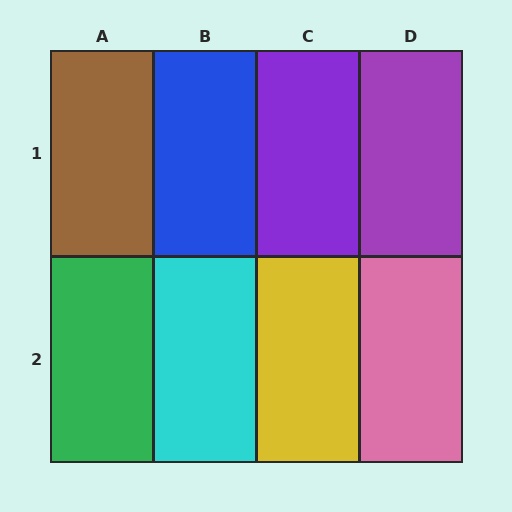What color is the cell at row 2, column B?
Cyan.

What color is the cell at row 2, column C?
Yellow.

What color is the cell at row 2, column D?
Pink.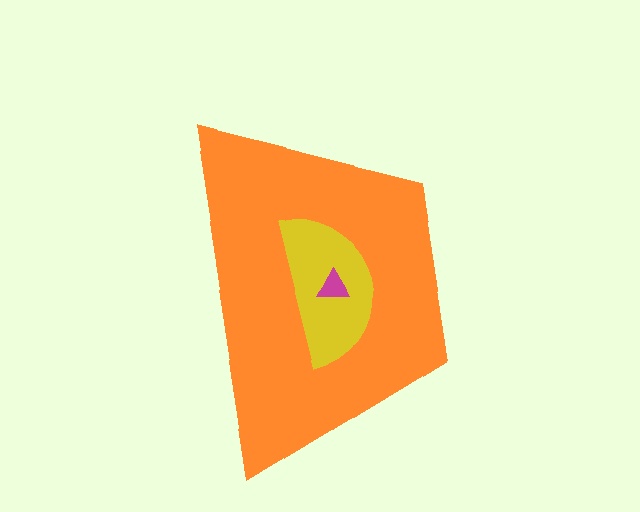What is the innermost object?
The magenta triangle.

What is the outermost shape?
The orange trapezoid.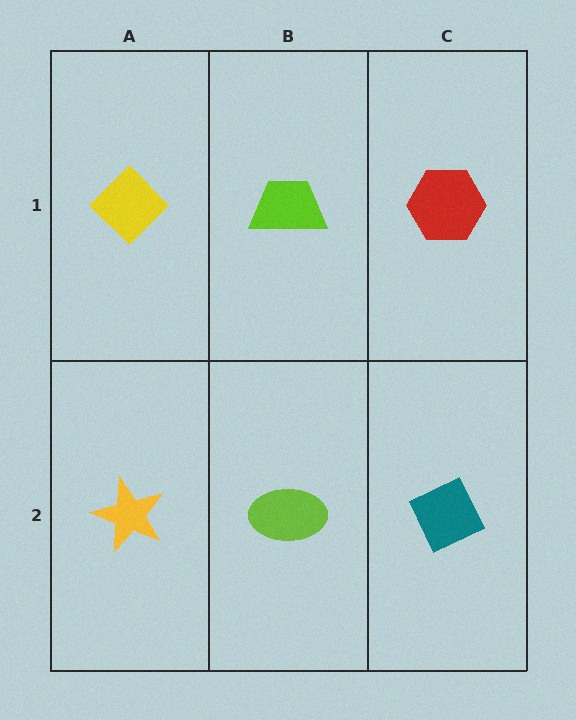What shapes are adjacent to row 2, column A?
A yellow diamond (row 1, column A), a lime ellipse (row 2, column B).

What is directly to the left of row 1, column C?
A lime trapezoid.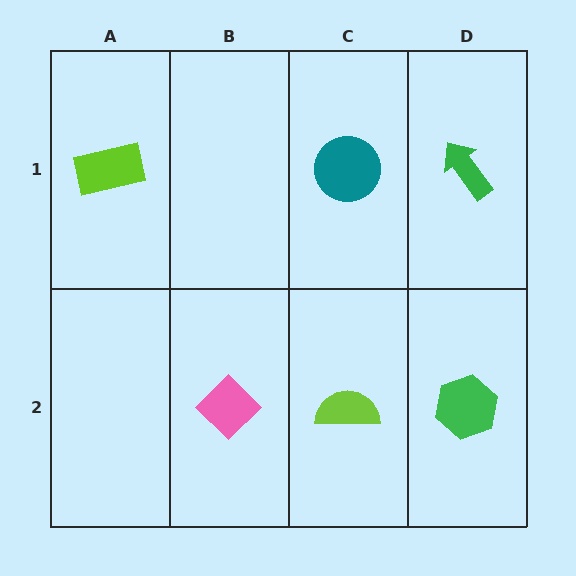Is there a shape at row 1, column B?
No, that cell is empty.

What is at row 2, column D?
A green hexagon.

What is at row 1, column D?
A green arrow.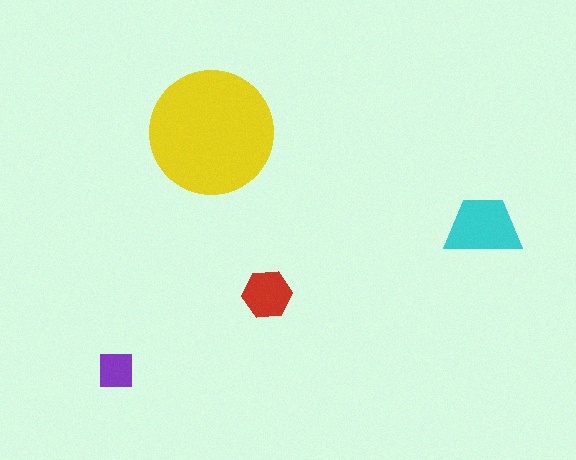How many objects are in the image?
There are 4 objects in the image.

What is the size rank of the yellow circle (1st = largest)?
1st.